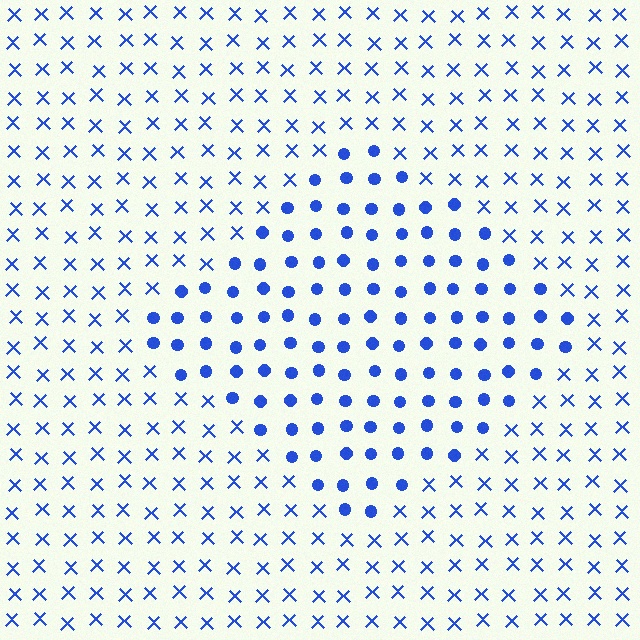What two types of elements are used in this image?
The image uses circles inside the diamond region and X marks outside it.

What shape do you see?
I see a diamond.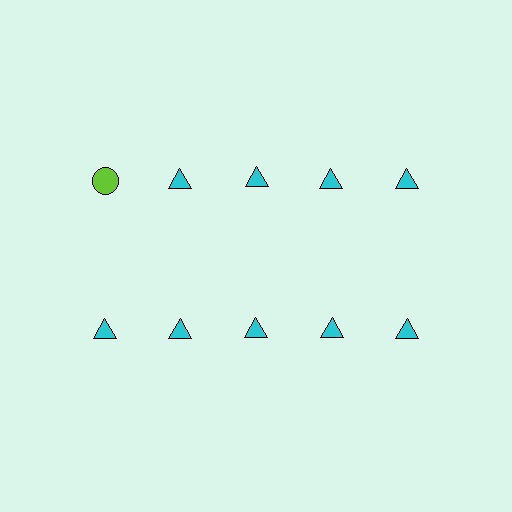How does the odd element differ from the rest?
It differs in both color (lime instead of cyan) and shape (circle instead of triangle).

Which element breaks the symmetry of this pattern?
The lime circle in the top row, leftmost column breaks the symmetry. All other shapes are cyan triangles.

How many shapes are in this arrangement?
There are 10 shapes arranged in a grid pattern.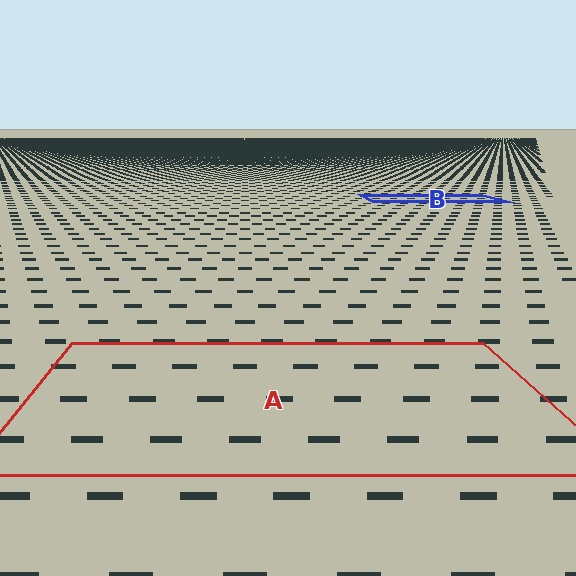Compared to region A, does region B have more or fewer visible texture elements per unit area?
Region B has more texture elements per unit area — they are packed more densely because it is farther away.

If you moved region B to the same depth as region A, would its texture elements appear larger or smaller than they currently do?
They would appear larger. At a closer depth, the same texture elements are projected at a bigger on-screen size.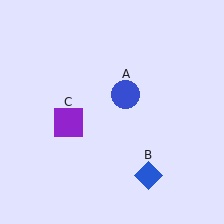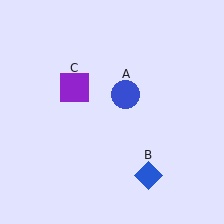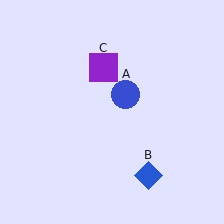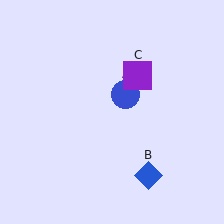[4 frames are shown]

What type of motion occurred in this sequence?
The purple square (object C) rotated clockwise around the center of the scene.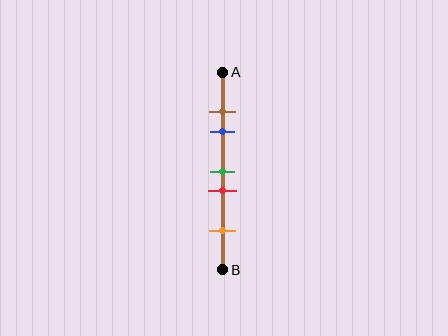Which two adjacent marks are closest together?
The brown and blue marks are the closest adjacent pair.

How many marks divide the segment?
There are 5 marks dividing the segment.